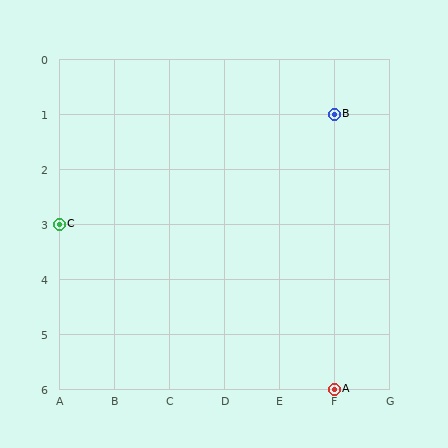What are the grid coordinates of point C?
Point C is at grid coordinates (A, 3).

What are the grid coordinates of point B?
Point B is at grid coordinates (F, 1).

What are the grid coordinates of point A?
Point A is at grid coordinates (F, 6).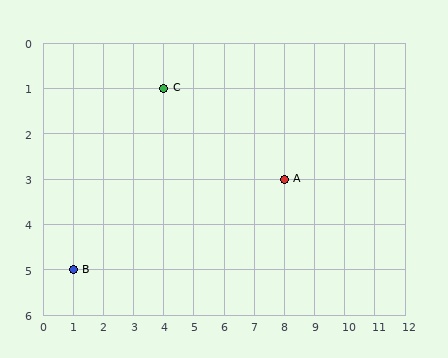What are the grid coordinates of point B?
Point B is at grid coordinates (1, 5).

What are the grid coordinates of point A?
Point A is at grid coordinates (8, 3).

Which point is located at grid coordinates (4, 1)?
Point C is at (4, 1).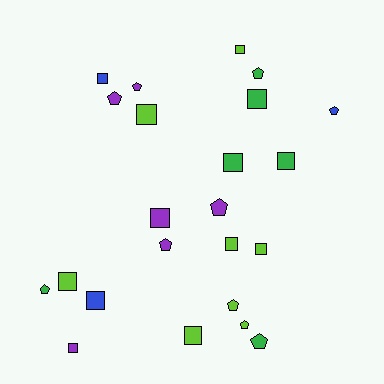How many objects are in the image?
There are 23 objects.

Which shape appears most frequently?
Square, with 13 objects.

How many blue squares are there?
There are 2 blue squares.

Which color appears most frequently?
Lime, with 8 objects.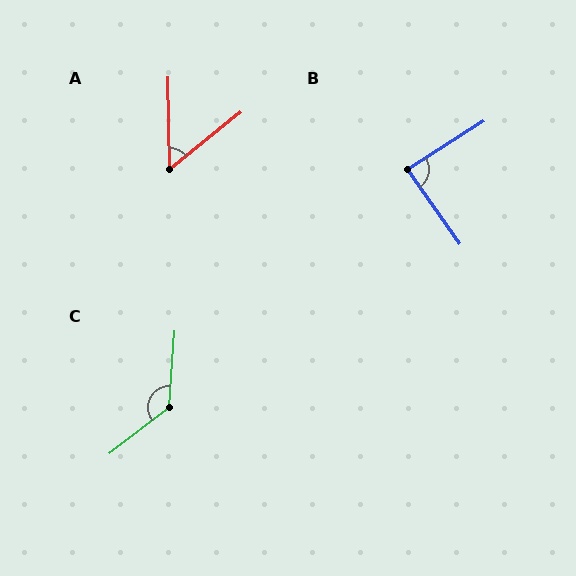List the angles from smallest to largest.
A (52°), B (87°), C (132°).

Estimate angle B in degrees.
Approximately 87 degrees.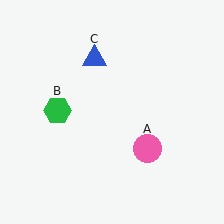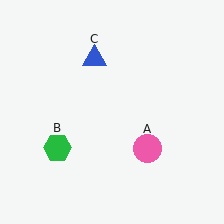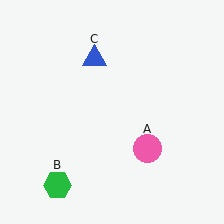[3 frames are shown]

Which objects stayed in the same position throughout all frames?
Pink circle (object A) and blue triangle (object C) remained stationary.